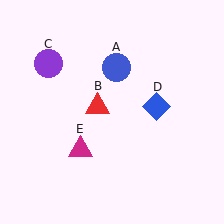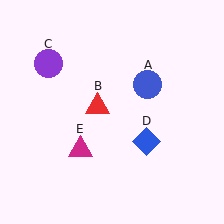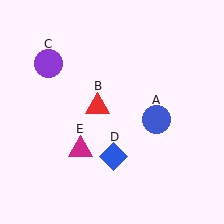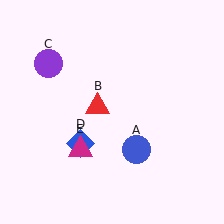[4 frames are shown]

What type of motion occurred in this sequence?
The blue circle (object A), blue diamond (object D) rotated clockwise around the center of the scene.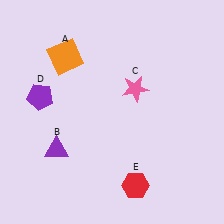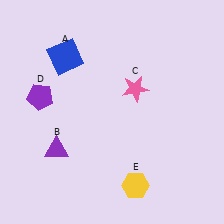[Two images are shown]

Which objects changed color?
A changed from orange to blue. E changed from red to yellow.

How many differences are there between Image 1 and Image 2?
There are 2 differences between the two images.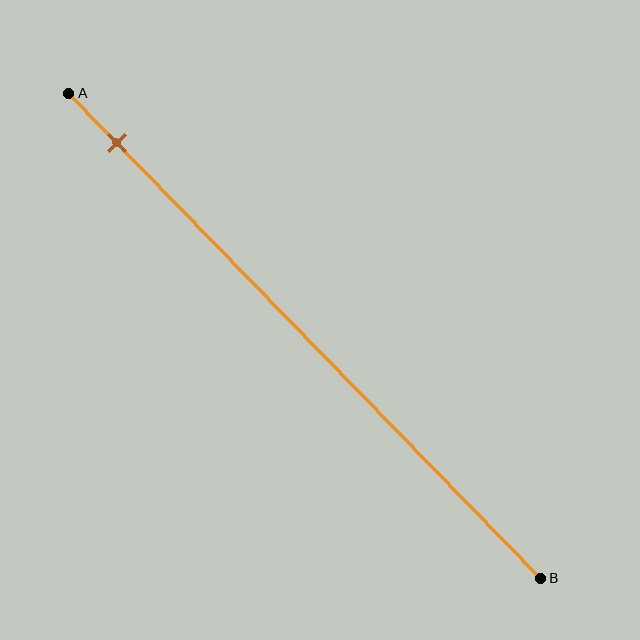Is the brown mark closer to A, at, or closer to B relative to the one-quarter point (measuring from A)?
The brown mark is closer to point A than the one-quarter point of segment AB.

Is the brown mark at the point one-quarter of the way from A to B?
No, the mark is at about 10% from A, not at the 25% one-quarter point.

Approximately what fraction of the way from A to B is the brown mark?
The brown mark is approximately 10% of the way from A to B.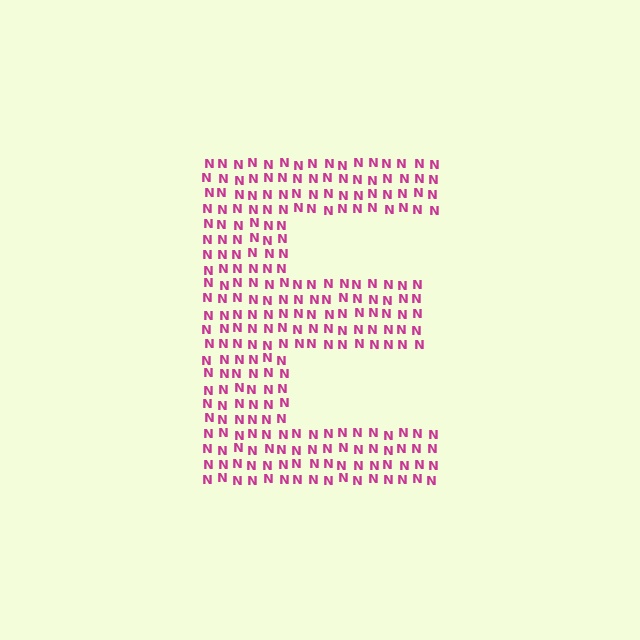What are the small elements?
The small elements are letter N's.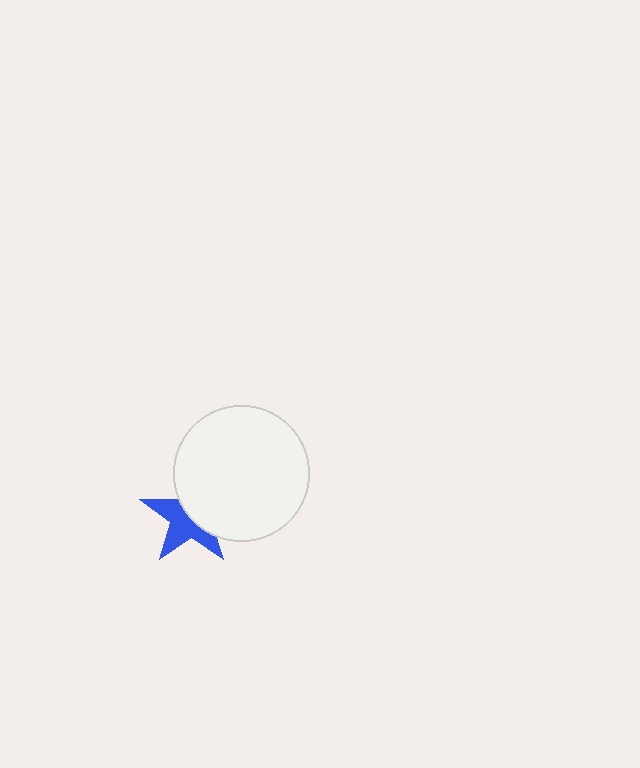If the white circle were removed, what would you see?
You would see the complete blue star.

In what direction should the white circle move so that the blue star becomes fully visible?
The white circle should move toward the upper-right. That is the shortest direction to clear the overlap and leave the blue star fully visible.